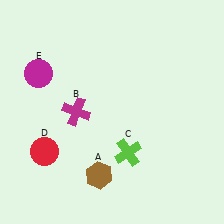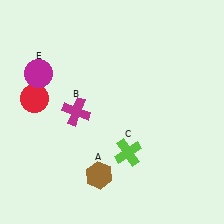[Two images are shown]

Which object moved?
The red circle (D) moved up.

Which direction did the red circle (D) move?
The red circle (D) moved up.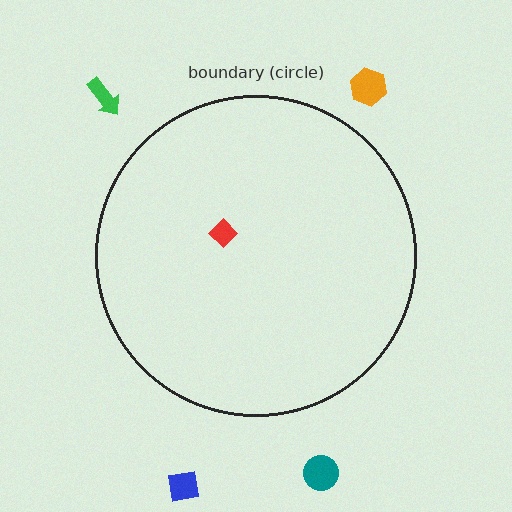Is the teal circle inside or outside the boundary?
Outside.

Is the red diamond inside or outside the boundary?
Inside.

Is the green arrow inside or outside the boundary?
Outside.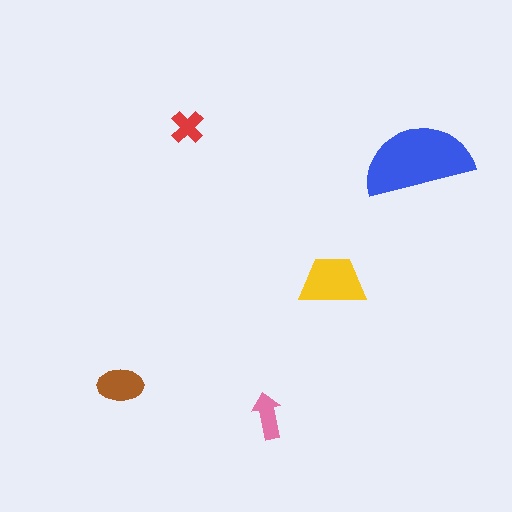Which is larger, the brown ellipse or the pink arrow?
The brown ellipse.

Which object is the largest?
The blue semicircle.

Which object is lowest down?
The pink arrow is bottommost.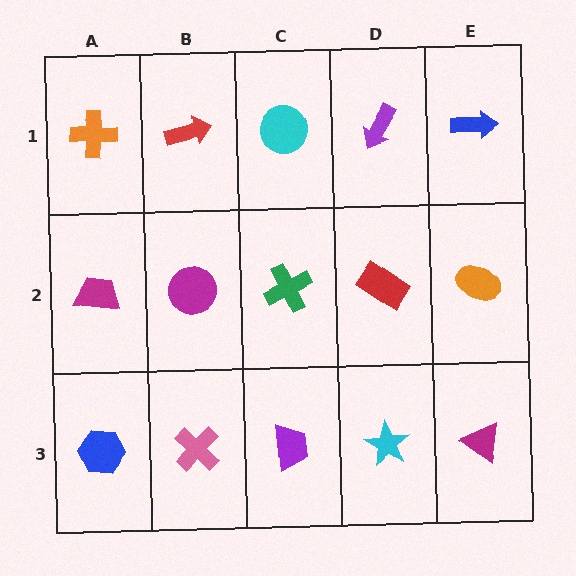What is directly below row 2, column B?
A pink cross.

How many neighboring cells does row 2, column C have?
4.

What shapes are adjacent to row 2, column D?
A purple arrow (row 1, column D), a cyan star (row 3, column D), a green cross (row 2, column C), an orange ellipse (row 2, column E).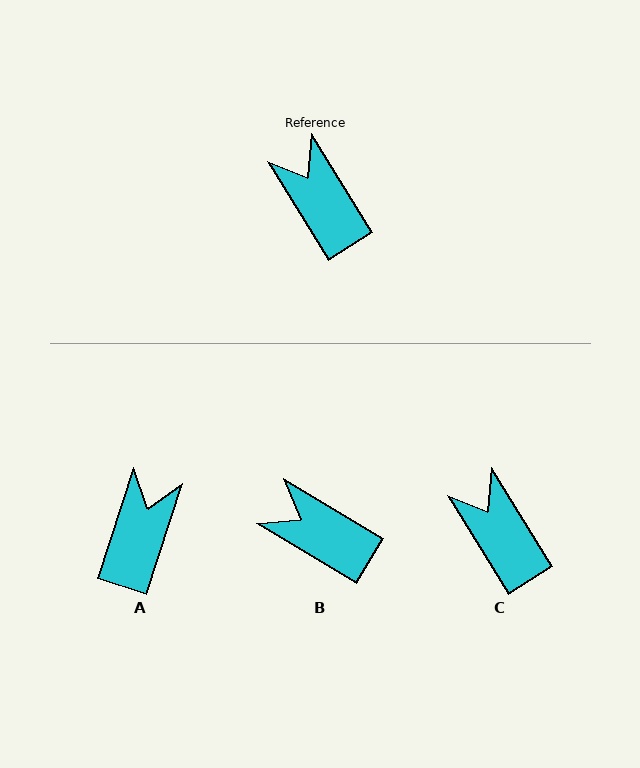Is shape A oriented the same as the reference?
No, it is off by about 50 degrees.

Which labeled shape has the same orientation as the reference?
C.